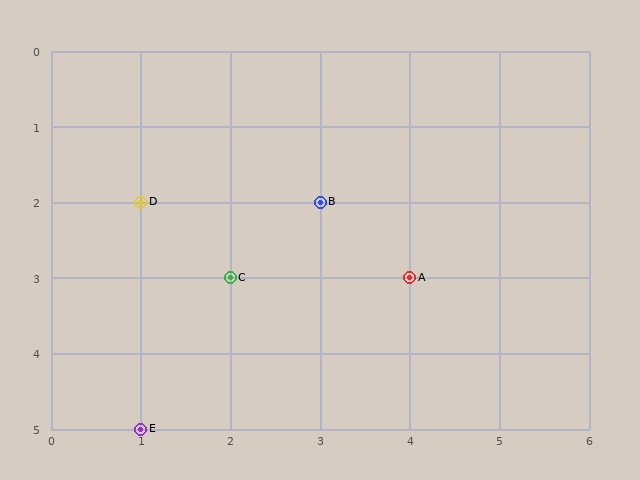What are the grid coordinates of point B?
Point B is at grid coordinates (3, 2).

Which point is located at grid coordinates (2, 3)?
Point C is at (2, 3).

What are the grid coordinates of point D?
Point D is at grid coordinates (1, 2).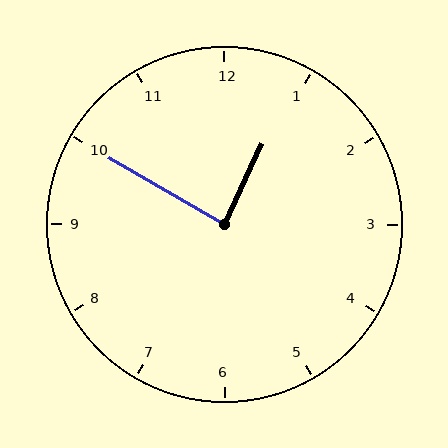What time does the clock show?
12:50.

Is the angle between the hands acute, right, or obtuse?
It is right.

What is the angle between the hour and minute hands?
Approximately 85 degrees.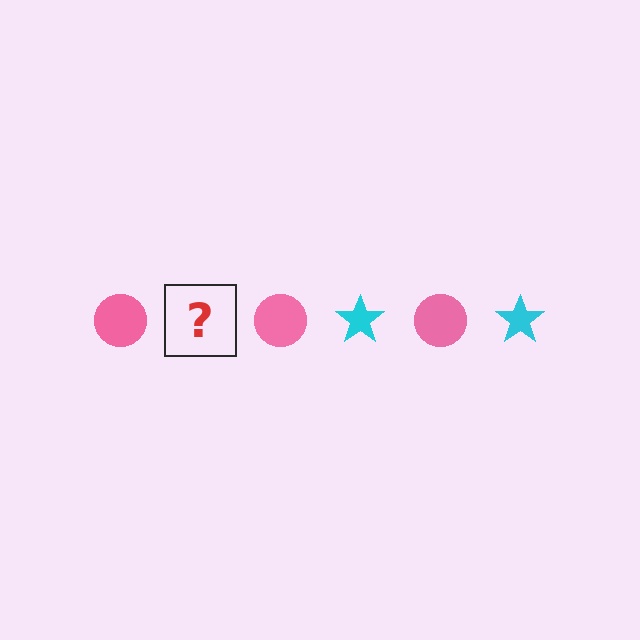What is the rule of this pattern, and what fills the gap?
The rule is that the pattern alternates between pink circle and cyan star. The gap should be filled with a cyan star.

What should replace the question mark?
The question mark should be replaced with a cyan star.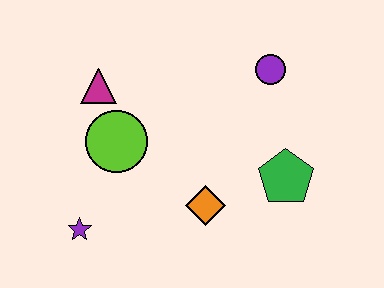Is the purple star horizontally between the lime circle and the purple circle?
No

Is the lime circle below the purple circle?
Yes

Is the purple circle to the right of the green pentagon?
No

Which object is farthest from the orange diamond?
The magenta triangle is farthest from the orange diamond.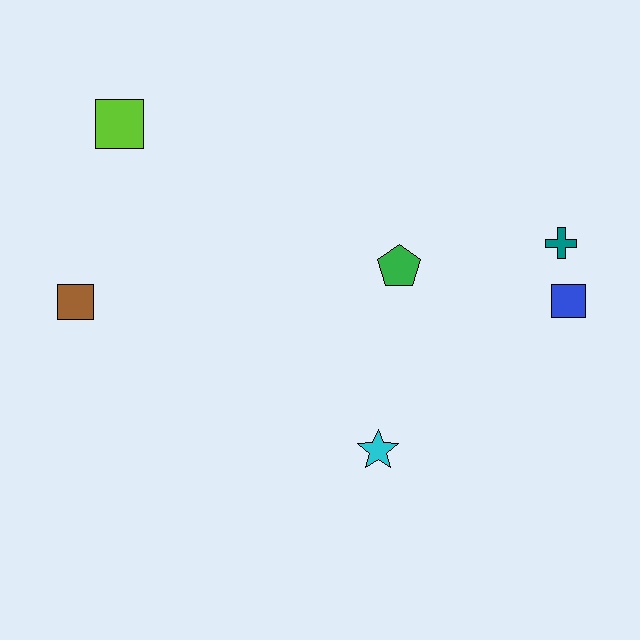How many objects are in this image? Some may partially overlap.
There are 6 objects.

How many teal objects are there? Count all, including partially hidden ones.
There is 1 teal object.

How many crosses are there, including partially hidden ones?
There is 1 cross.